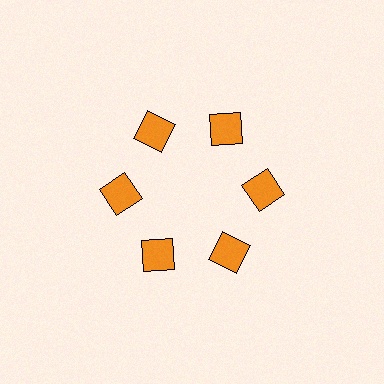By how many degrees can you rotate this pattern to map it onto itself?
The pattern maps onto itself every 60 degrees of rotation.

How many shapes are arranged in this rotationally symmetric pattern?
There are 6 shapes, arranged in 6 groups of 1.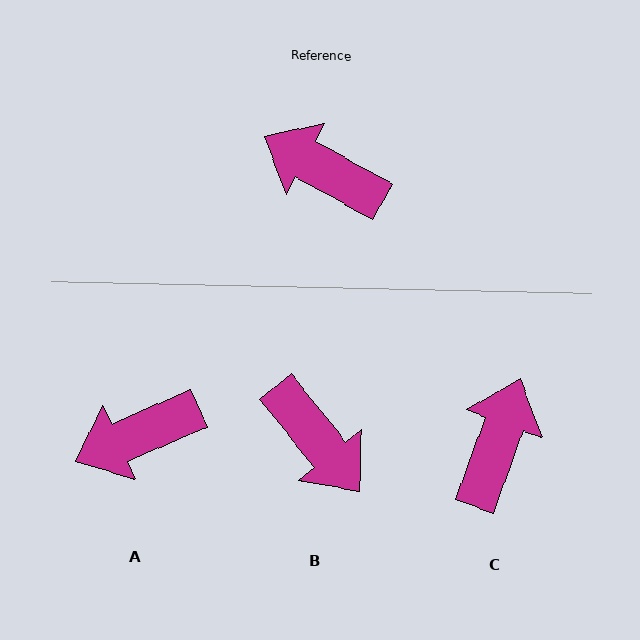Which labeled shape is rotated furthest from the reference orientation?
B, about 158 degrees away.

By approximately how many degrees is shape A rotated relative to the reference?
Approximately 52 degrees counter-clockwise.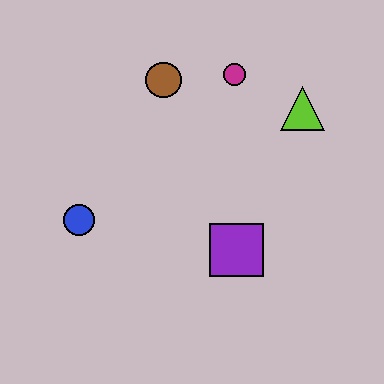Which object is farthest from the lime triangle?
The blue circle is farthest from the lime triangle.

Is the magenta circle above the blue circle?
Yes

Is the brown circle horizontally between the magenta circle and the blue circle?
Yes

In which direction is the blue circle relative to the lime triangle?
The blue circle is to the left of the lime triangle.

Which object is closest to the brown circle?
The magenta circle is closest to the brown circle.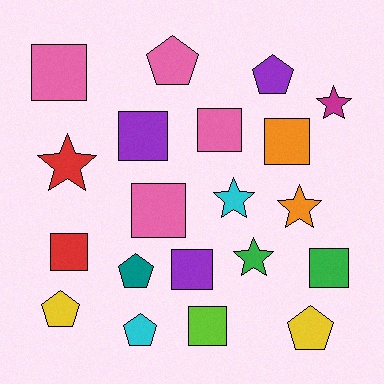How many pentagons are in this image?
There are 6 pentagons.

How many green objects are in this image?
There are 2 green objects.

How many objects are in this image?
There are 20 objects.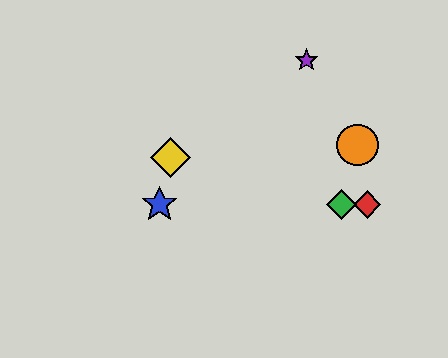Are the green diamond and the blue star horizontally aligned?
Yes, both are at y≈204.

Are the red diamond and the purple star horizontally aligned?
No, the red diamond is at y≈204 and the purple star is at y≈60.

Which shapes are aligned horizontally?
The red diamond, the blue star, the green diamond are aligned horizontally.